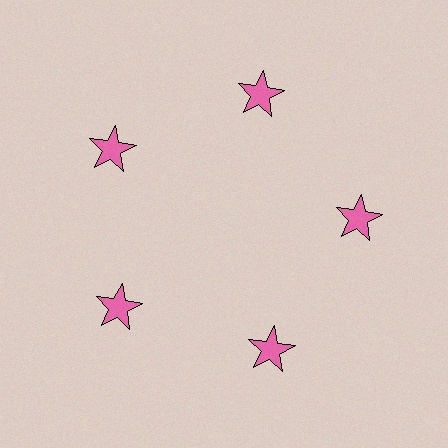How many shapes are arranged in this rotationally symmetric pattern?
There are 5 shapes, arranged in 5 groups of 1.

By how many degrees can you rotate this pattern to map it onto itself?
The pattern maps onto itself every 72 degrees of rotation.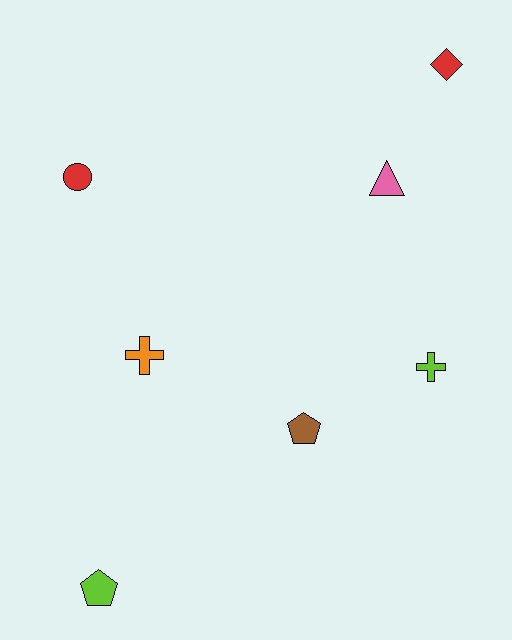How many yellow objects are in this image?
There are no yellow objects.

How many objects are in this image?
There are 7 objects.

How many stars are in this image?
There are no stars.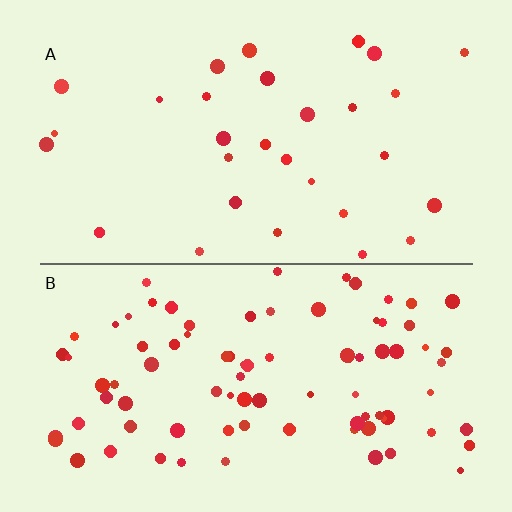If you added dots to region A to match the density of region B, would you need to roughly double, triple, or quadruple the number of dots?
Approximately triple.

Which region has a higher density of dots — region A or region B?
B (the bottom).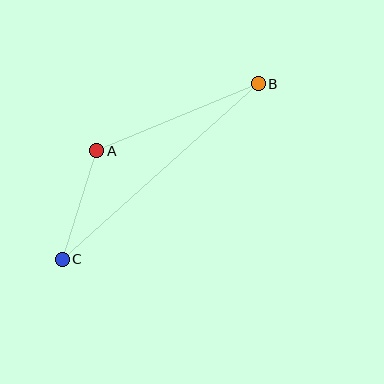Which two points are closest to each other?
Points A and C are closest to each other.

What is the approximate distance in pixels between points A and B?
The distance between A and B is approximately 174 pixels.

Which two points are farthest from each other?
Points B and C are farthest from each other.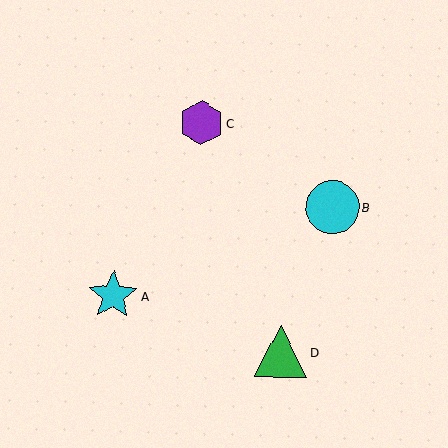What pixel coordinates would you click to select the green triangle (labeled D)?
Click at (281, 351) to select the green triangle D.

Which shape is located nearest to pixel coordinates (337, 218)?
The cyan circle (labeled B) at (333, 207) is nearest to that location.